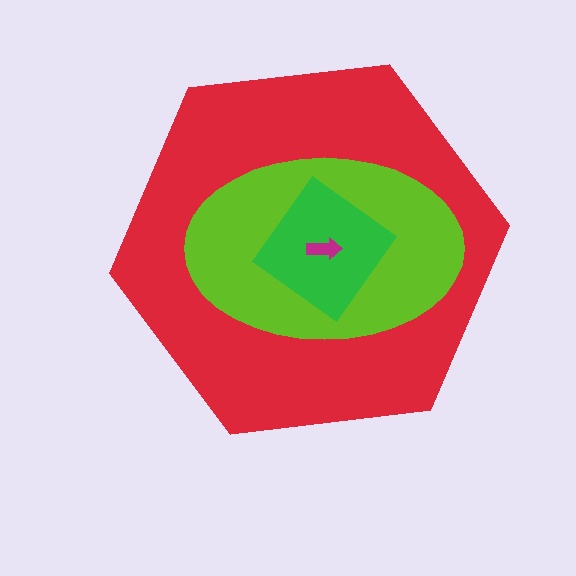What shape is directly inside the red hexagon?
The lime ellipse.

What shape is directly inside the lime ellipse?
The green diamond.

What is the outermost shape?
The red hexagon.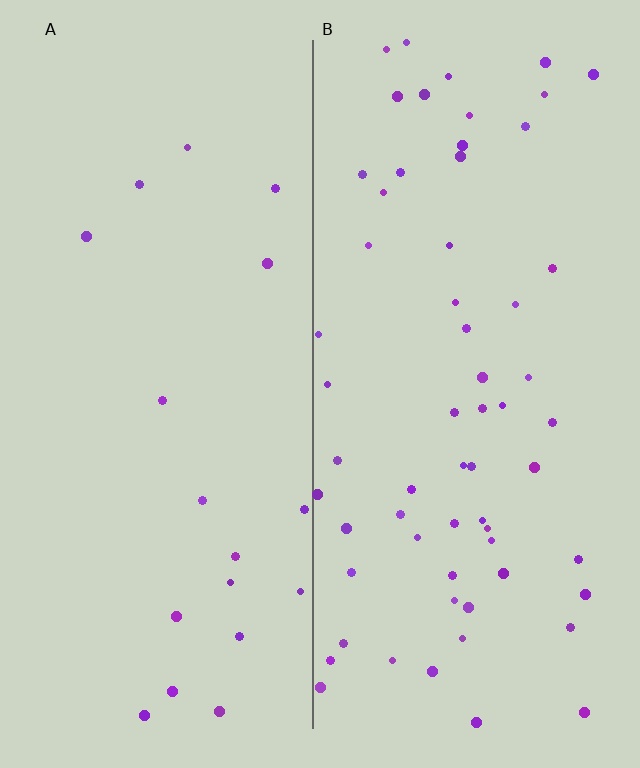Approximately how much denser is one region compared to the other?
Approximately 3.4× — region B over region A.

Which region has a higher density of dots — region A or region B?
B (the right).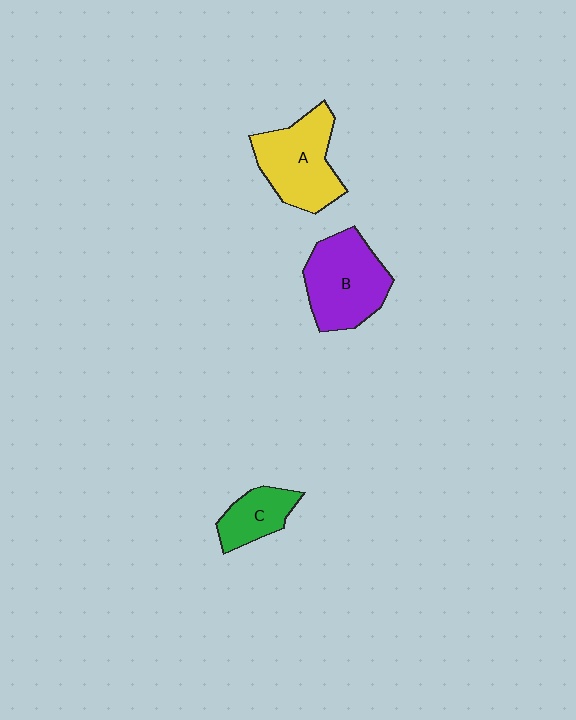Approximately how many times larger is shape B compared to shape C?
Approximately 1.9 times.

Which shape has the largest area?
Shape B (purple).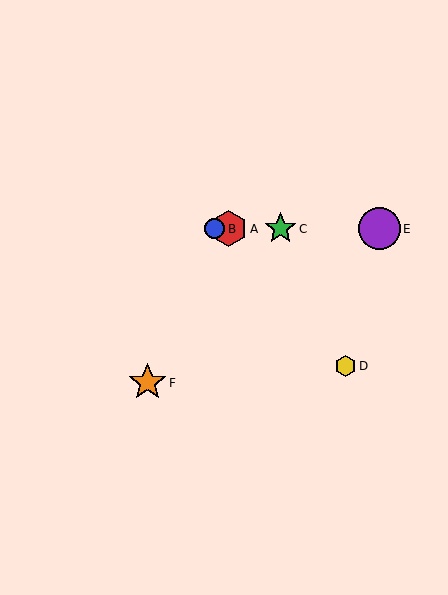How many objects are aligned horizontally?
4 objects (A, B, C, E) are aligned horizontally.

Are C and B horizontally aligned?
Yes, both are at y≈229.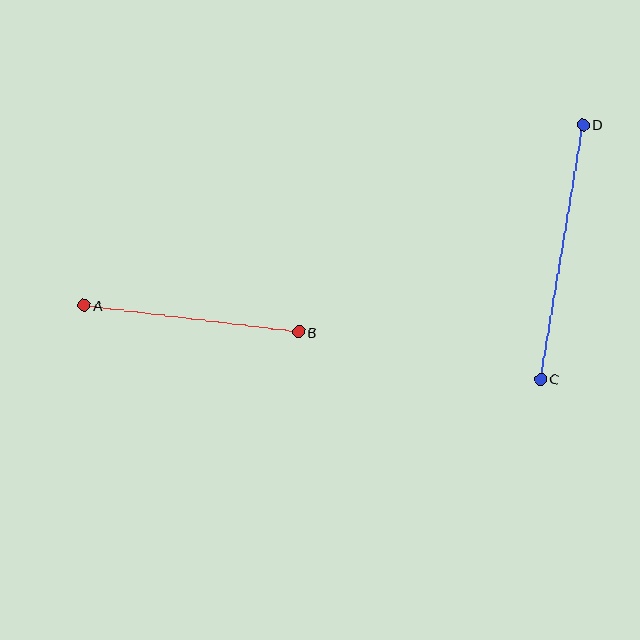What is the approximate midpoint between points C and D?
The midpoint is at approximately (562, 252) pixels.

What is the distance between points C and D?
The distance is approximately 258 pixels.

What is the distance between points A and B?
The distance is approximately 216 pixels.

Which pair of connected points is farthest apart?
Points C and D are farthest apart.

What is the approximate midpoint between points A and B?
The midpoint is at approximately (191, 319) pixels.